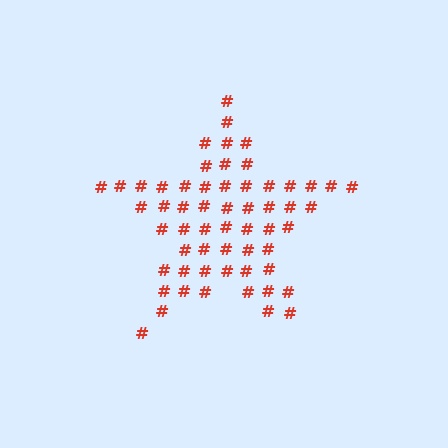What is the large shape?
The large shape is a star.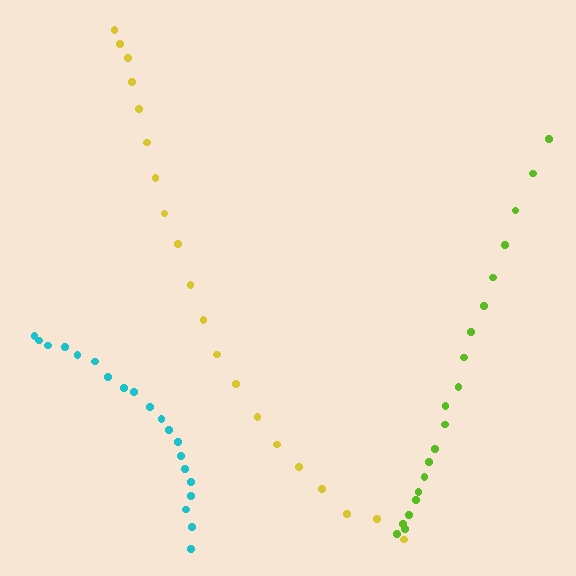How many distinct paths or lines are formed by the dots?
There are 3 distinct paths.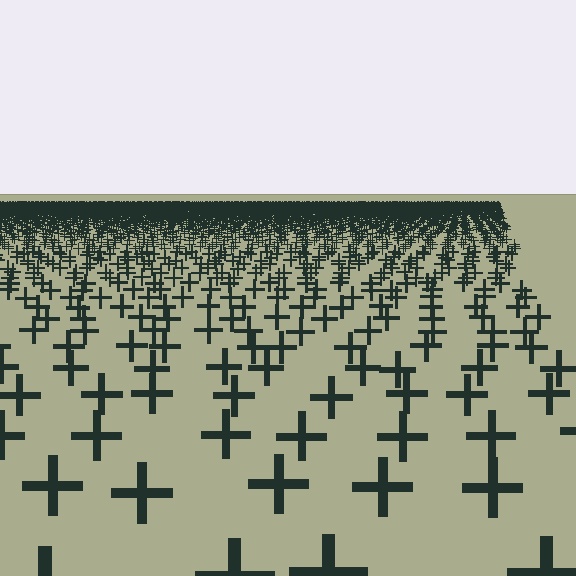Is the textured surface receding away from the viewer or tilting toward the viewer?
The surface is receding away from the viewer. Texture elements get smaller and denser toward the top.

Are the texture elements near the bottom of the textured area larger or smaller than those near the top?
Larger. Near the bottom, elements are closer to the viewer and appear at a bigger on-screen size.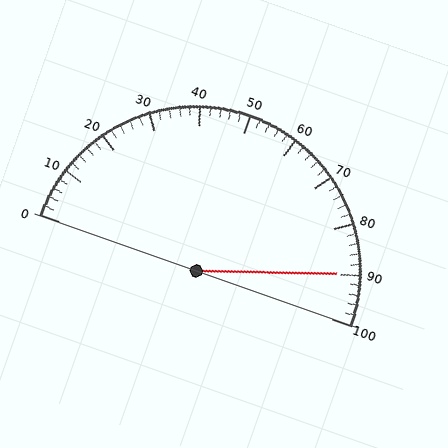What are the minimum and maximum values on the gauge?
The gauge ranges from 0 to 100.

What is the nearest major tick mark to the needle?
The nearest major tick mark is 90.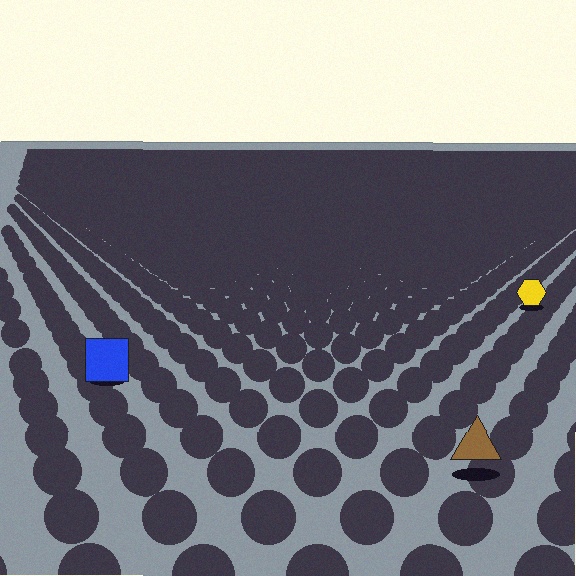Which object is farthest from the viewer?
The yellow hexagon is farthest from the viewer. It appears smaller and the ground texture around it is denser.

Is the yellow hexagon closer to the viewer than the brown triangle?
No. The brown triangle is closer — you can tell from the texture gradient: the ground texture is coarser near it.